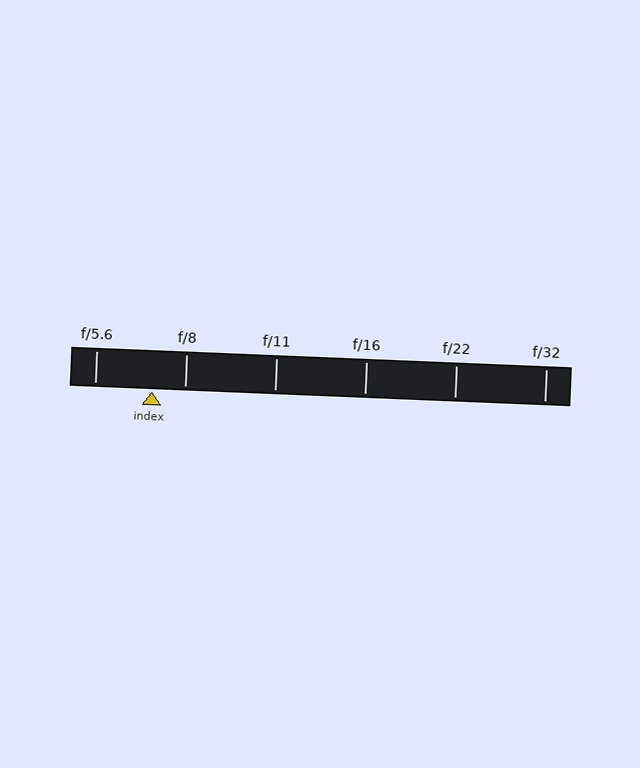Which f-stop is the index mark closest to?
The index mark is closest to f/8.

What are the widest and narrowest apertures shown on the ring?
The widest aperture shown is f/5.6 and the narrowest is f/32.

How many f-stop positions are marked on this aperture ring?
There are 6 f-stop positions marked.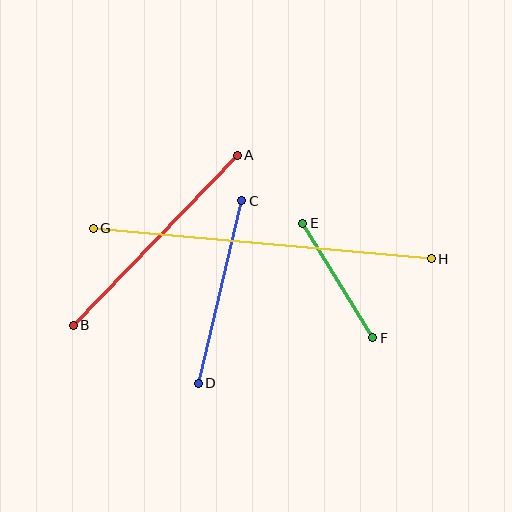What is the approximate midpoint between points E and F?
The midpoint is at approximately (338, 280) pixels.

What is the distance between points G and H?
The distance is approximately 339 pixels.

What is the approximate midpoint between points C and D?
The midpoint is at approximately (220, 292) pixels.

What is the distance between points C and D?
The distance is approximately 188 pixels.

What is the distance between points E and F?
The distance is approximately 134 pixels.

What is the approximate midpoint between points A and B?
The midpoint is at approximately (155, 240) pixels.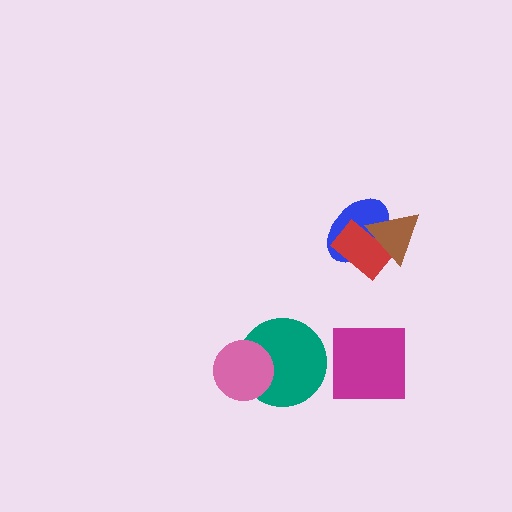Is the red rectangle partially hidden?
Yes, it is partially covered by another shape.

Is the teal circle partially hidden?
Yes, it is partially covered by another shape.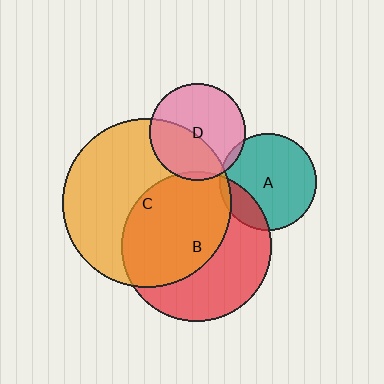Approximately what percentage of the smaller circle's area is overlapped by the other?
Approximately 5%.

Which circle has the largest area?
Circle C (orange).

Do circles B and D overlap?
Yes.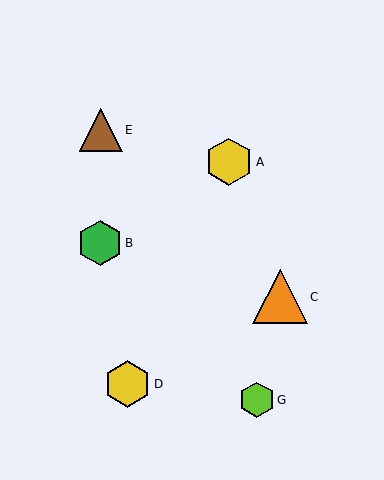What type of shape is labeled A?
Shape A is a yellow hexagon.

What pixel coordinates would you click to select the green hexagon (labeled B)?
Click at (100, 243) to select the green hexagon B.